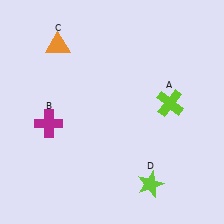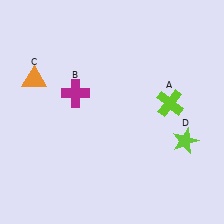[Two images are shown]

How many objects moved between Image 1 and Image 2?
3 objects moved between the two images.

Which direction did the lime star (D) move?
The lime star (D) moved up.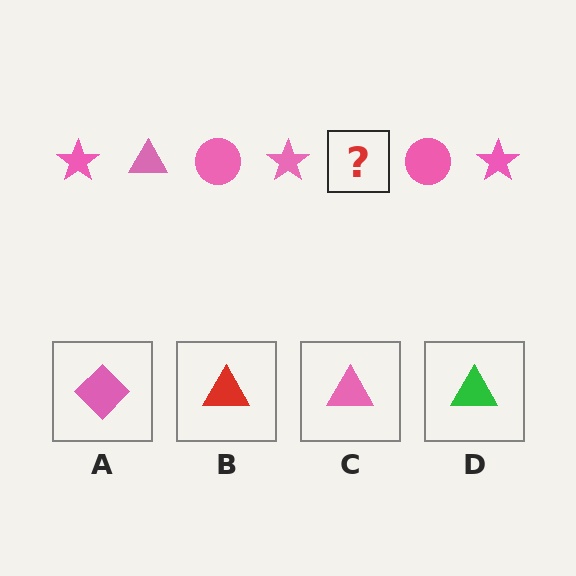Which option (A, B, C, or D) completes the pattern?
C.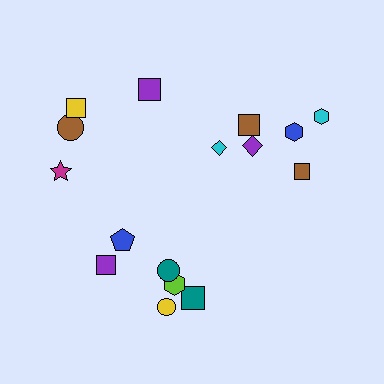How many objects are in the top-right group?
There are 6 objects.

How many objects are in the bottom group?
There are 6 objects.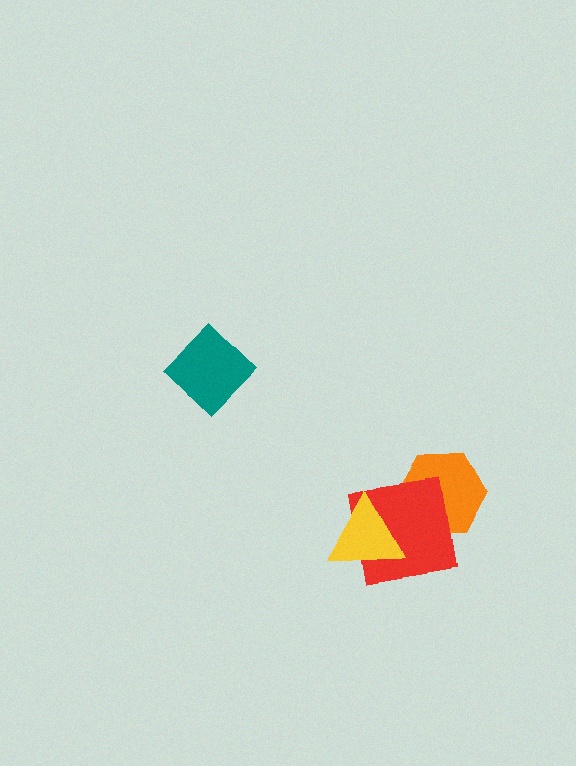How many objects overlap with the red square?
2 objects overlap with the red square.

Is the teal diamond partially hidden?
No, no other shape covers it.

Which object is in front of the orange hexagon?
The red square is in front of the orange hexagon.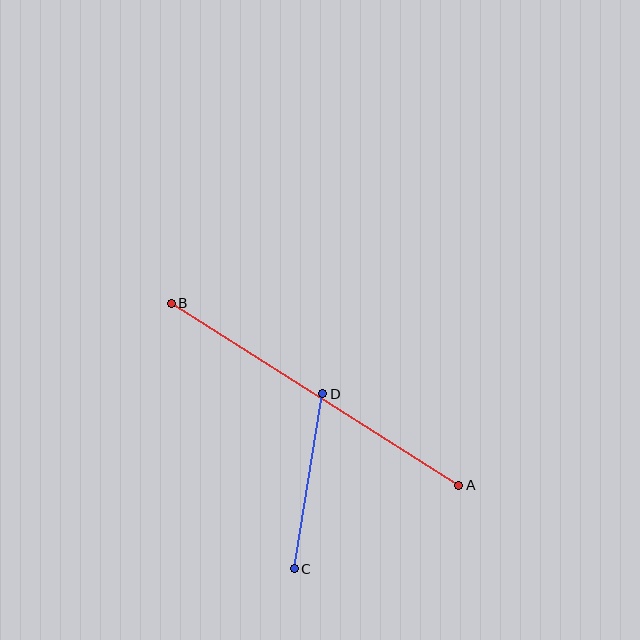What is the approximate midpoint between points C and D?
The midpoint is at approximately (308, 481) pixels.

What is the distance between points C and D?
The distance is approximately 177 pixels.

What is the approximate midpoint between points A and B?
The midpoint is at approximately (315, 394) pixels.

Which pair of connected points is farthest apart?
Points A and B are farthest apart.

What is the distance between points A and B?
The distance is approximately 340 pixels.